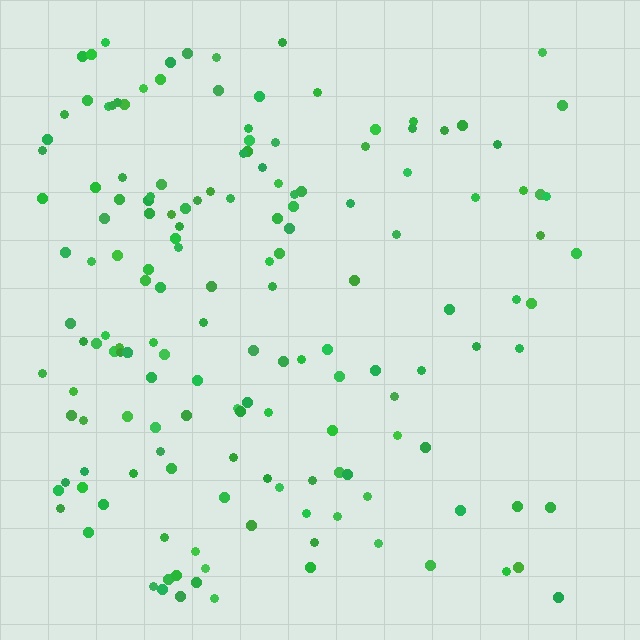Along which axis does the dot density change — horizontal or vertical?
Horizontal.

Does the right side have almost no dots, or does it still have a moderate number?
Still a moderate number, just noticeably fewer than the left.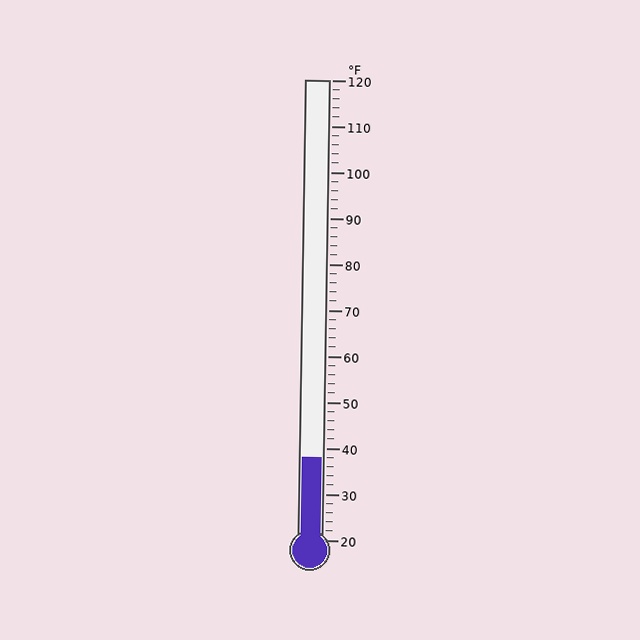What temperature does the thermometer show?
The thermometer shows approximately 38°F.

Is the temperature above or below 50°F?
The temperature is below 50°F.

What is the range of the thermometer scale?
The thermometer scale ranges from 20°F to 120°F.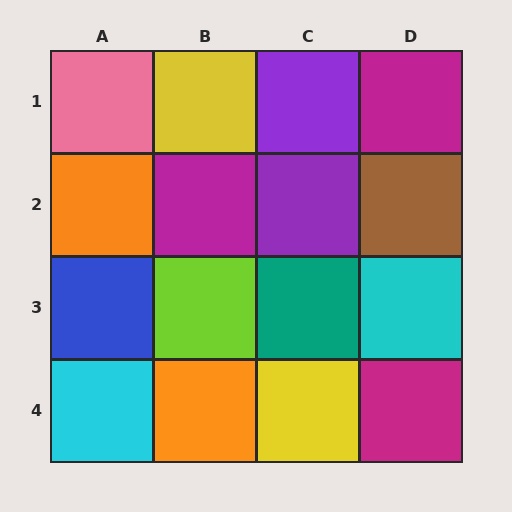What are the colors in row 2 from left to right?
Orange, magenta, purple, brown.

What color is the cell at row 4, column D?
Magenta.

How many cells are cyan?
2 cells are cyan.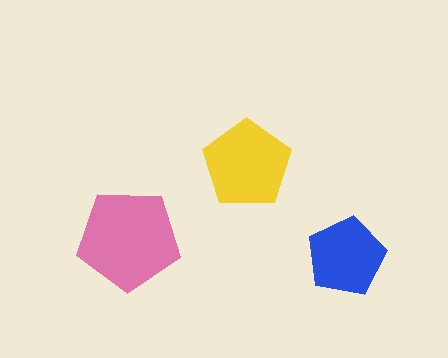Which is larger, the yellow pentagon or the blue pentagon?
The yellow one.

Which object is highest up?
The yellow pentagon is topmost.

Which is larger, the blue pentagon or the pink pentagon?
The pink one.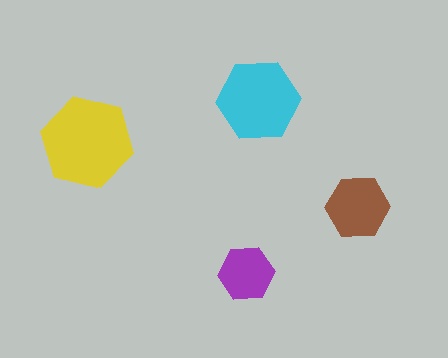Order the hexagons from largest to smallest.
the yellow one, the cyan one, the brown one, the purple one.